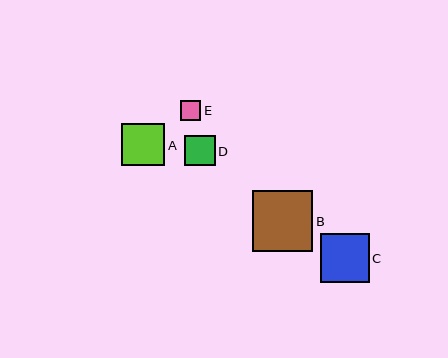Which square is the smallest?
Square E is the smallest with a size of approximately 20 pixels.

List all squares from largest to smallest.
From largest to smallest: B, C, A, D, E.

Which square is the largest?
Square B is the largest with a size of approximately 61 pixels.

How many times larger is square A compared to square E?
Square A is approximately 2.1 times the size of square E.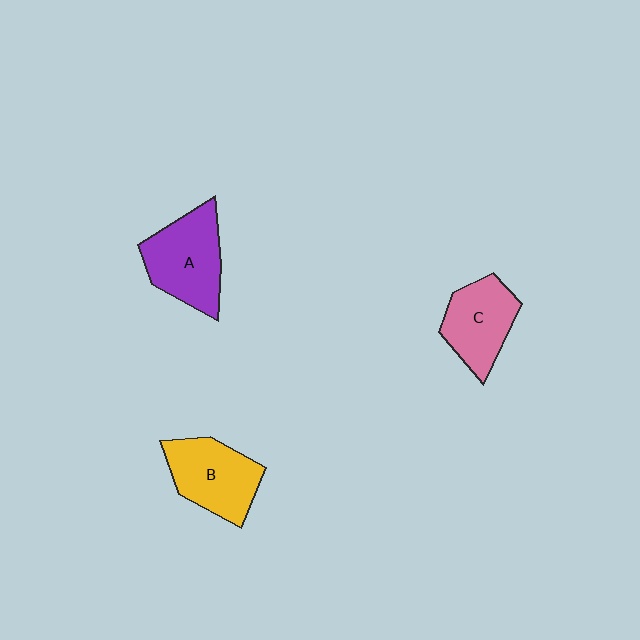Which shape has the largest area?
Shape A (purple).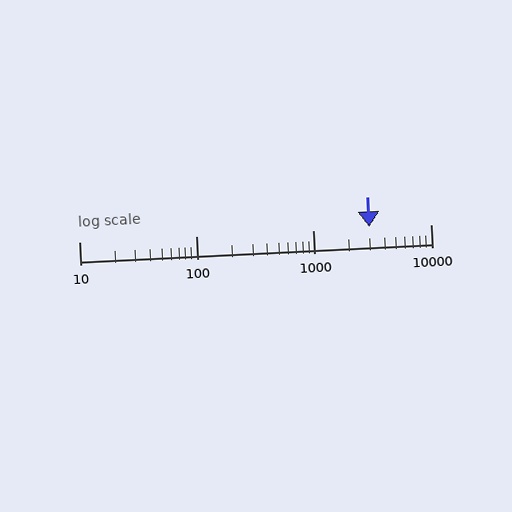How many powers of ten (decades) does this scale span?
The scale spans 3 decades, from 10 to 10000.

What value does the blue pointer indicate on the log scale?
The pointer indicates approximately 3000.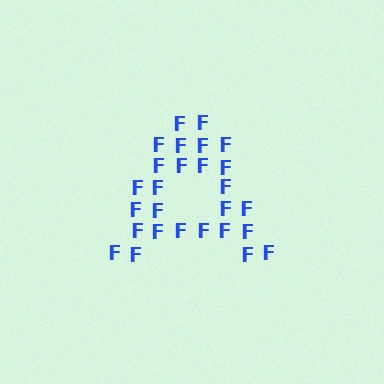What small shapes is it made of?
It is made of small letter F's.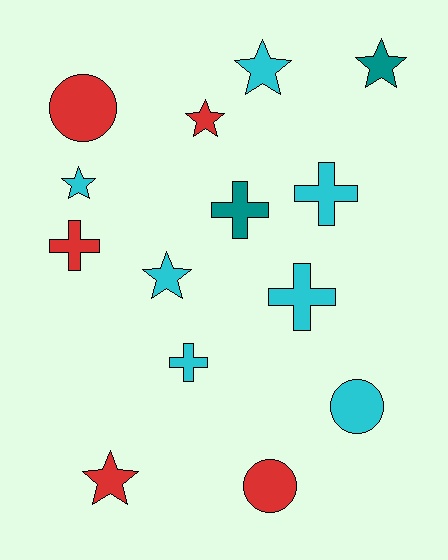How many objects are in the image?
There are 14 objects.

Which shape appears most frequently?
Star, with 6 objects.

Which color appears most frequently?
Cyan, with 7 objects.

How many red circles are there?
There are 2 red circles.